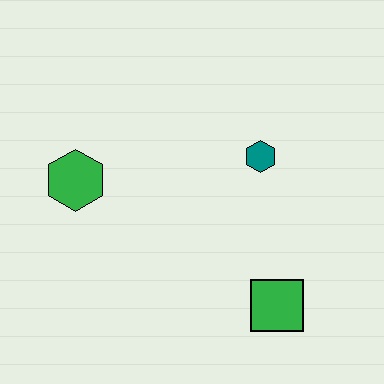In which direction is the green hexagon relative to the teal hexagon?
The green hexagon is to the left of the teal hexagon.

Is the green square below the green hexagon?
Yes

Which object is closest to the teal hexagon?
The green square is closest to the teal hexagon.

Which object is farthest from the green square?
The green hexagon is farthest from the green square.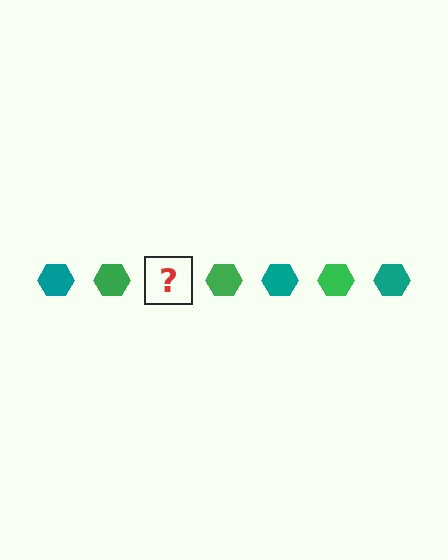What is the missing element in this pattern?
The missing element is a teal hexagon.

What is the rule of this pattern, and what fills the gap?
The rule is that the pattern cycles through teal, green hexagons. The gap should be filled with a teal hexagon.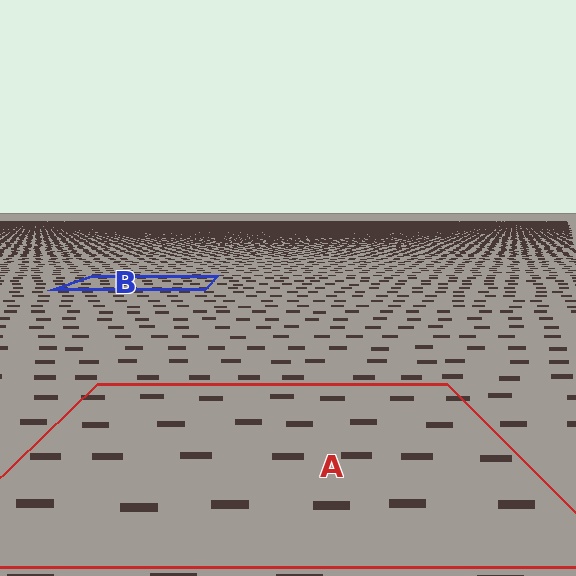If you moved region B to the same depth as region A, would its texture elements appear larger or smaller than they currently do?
They would appear larger. At a closer depth, the same texture elements are projected at a bigger on-screen size.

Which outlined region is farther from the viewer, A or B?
Region B is farther from the viewer — the texture elements inside it appear smaller and more densely packed.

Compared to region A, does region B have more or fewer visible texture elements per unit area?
Region B has more texture elements per unit area — they are packed more densely because it is farther away.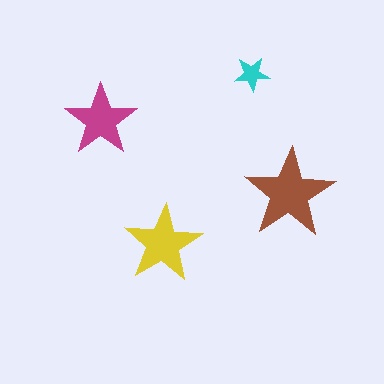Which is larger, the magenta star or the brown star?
The brown one.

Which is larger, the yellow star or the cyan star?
The yellow one.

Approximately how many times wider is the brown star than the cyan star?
About 2.5 times wider.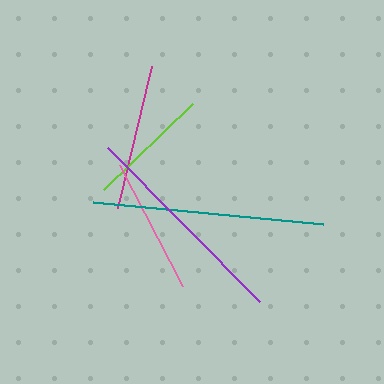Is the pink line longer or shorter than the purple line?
The purple line is longer than the pink line.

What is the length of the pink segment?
The pink segment is approximately 136 pixels long.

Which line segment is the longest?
The teal line is the longest at approximately 231 pixels.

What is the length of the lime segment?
The lime segment is approximately 124 pixels long.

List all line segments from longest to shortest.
From longest to shortest: teal, purple, magenta, pink, lime.